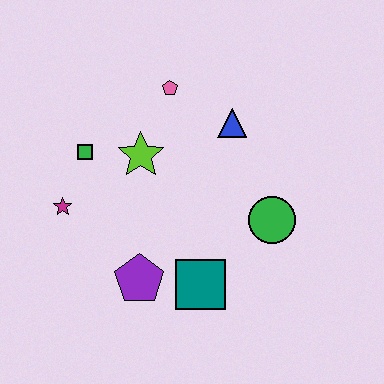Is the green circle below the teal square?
No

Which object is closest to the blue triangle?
The pink pentagon is closest to the blue triangle.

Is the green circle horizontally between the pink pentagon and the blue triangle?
No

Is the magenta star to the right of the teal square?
No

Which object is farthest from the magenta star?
The green circle is farthest from the magenta star.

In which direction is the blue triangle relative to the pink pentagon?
The blue triangle is to the right of the pink pentagon.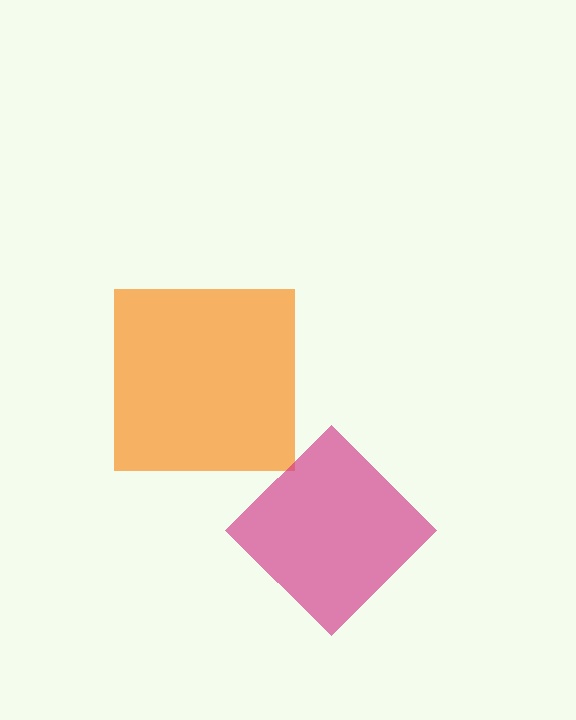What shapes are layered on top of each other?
The layered shapes are: an orange square, a magenta diamond.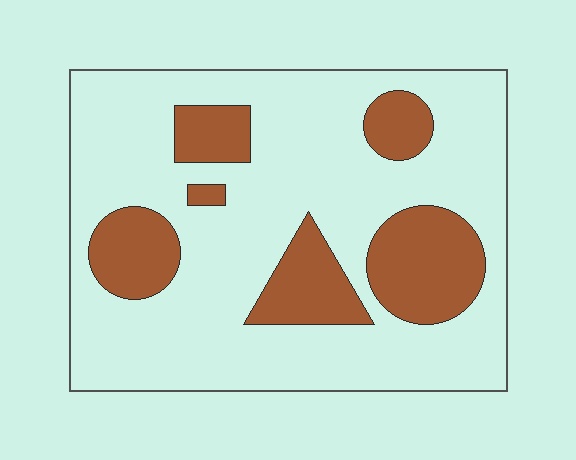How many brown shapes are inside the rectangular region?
6.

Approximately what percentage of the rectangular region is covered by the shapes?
Approximately 25%.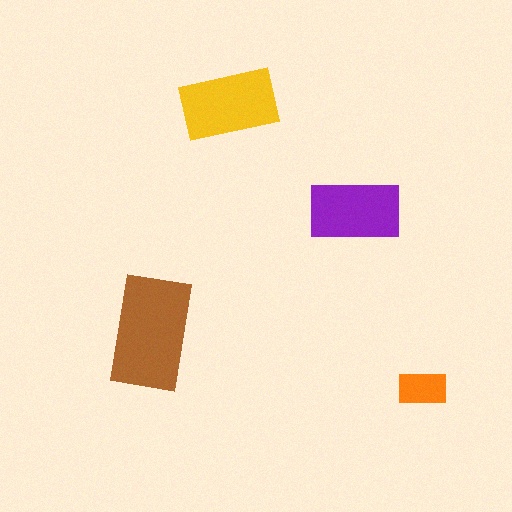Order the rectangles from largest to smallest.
the brown one, the yellow one, the purple one, the orange one.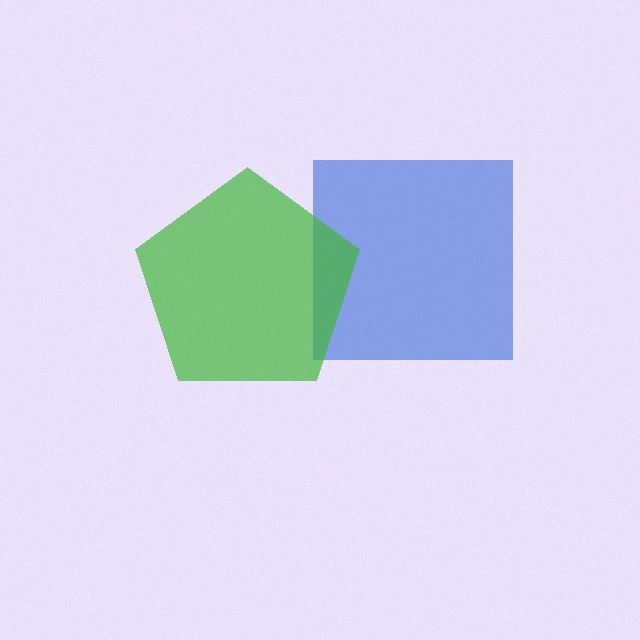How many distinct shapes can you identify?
There are 2 distinct shapes: a blue square, a green pentagon.